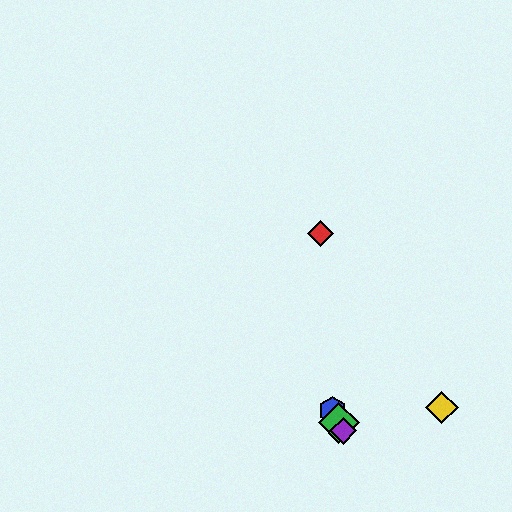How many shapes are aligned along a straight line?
3 shapes (the blue hexagon, the green diamond, the purple diamond) are aligned along a straight line.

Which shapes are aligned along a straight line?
The blue hexagon, the green diamond, the purple diamond are aligned along a straight line.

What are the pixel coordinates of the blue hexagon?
The blue hexagon is at (332, 411).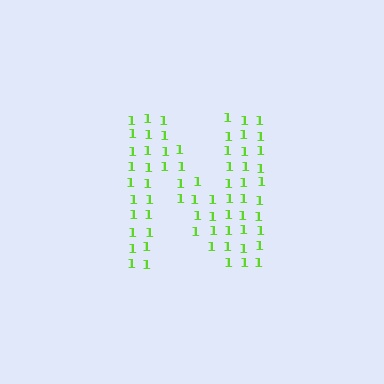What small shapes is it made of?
It is made of small digit 1's.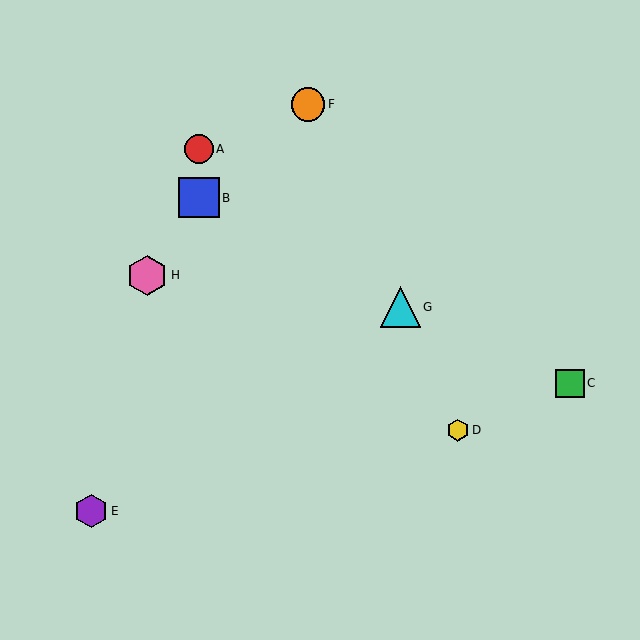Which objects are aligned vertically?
Objects A, B are aligned vertically.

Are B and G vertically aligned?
No, B is at x≈199 and G is at x≈400.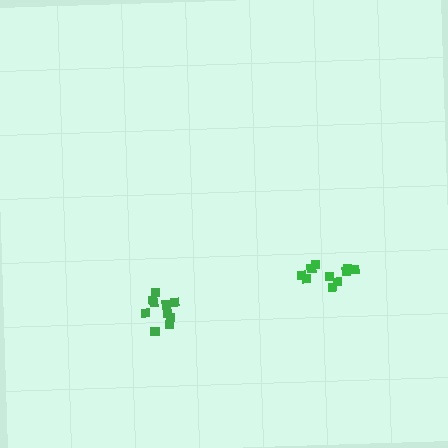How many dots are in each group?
Group 1: 10 dots, Group 2: 10 dots (20 total).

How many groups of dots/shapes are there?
There are 2 groups.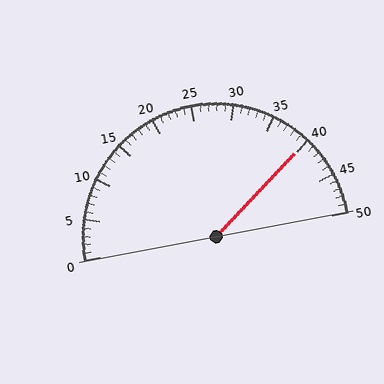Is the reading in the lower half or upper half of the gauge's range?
The reading is in the upper half of the range (0 to 50).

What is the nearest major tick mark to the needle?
The nearest major tick mark is 40.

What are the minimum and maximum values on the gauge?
The gauge ranges from 0 to 50.